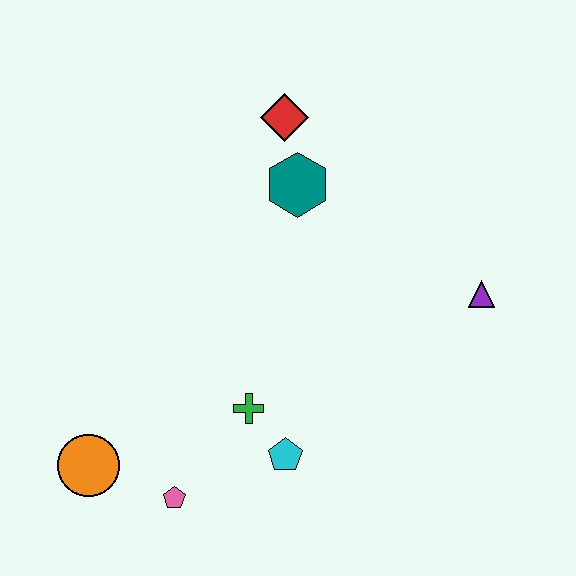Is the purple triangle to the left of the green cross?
No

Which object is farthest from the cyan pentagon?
The red diamond is farthest from the cyan pentagon.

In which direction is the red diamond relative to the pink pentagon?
The red diamond is above the pink pentagon.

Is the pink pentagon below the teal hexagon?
Yes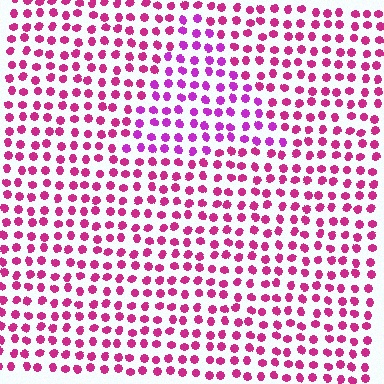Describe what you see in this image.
The image is filled with small magenta elements in a uniform arrangement. A triangle-shaped region is visible where the elements are tinted to a slightly different hue, forming a subtle color boundary.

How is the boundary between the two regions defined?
The boundary is defined purely by a slight shift in hue (about 27 degrees). Spacing, size, and orientation are identical on both sides.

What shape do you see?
I see a triangle.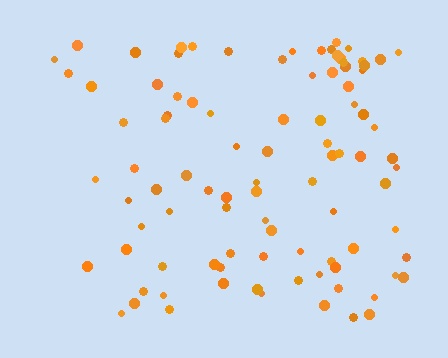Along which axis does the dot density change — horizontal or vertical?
Horizontal.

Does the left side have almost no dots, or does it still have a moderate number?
Still a moderate number, just noticeably fewer than the right.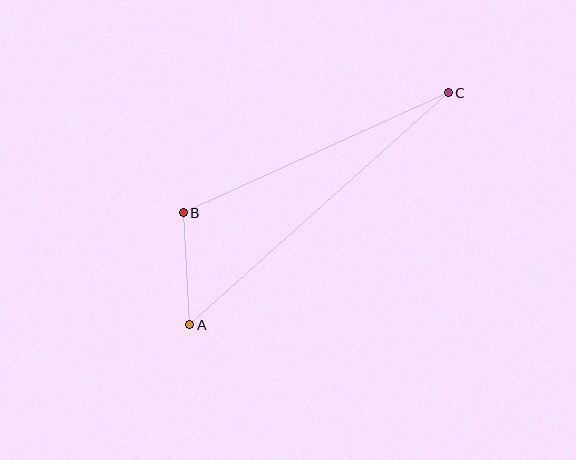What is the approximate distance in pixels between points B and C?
The distance between B and C is approximately 291 pixels.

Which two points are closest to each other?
Points A and B are closest to each other.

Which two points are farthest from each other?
Points A and C are farthest from each other.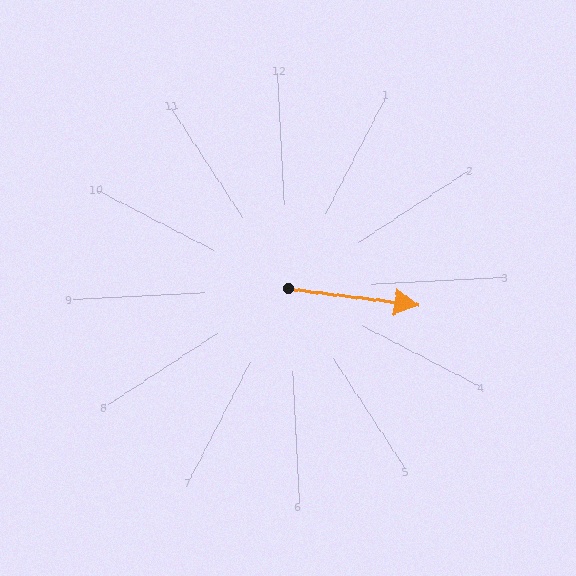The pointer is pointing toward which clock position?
Roughly 3 o'clock.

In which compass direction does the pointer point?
East.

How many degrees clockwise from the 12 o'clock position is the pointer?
Approximately 100 degrees.